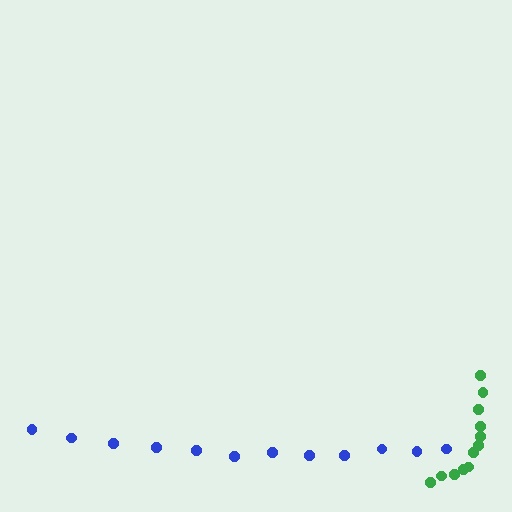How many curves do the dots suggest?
There are 2 distinct paths.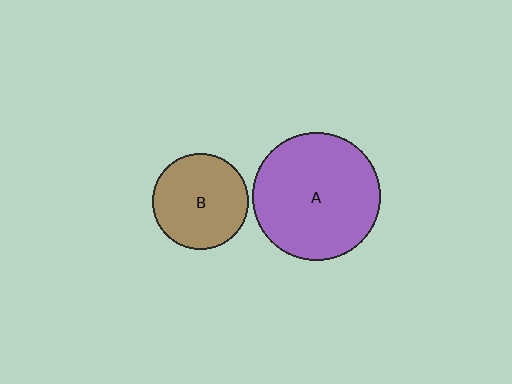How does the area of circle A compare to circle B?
Approximately 1.8 times.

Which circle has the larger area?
Circle A (purple).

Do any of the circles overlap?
No, none of the circles overlap.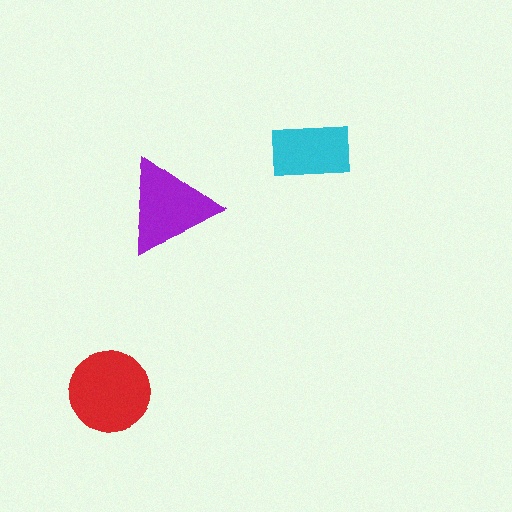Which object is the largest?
The red circle.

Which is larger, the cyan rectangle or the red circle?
The red circle.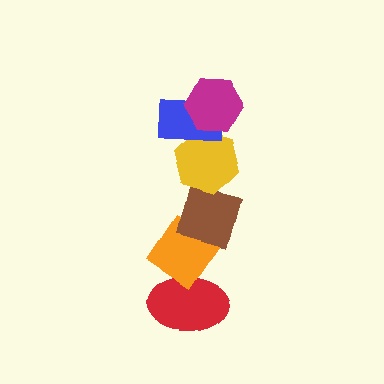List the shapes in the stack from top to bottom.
From top to bottom: the magenta hexagon, the blue rectangle, the yellow hexagon, the brown diamond, the orange diamond, the red ellipse.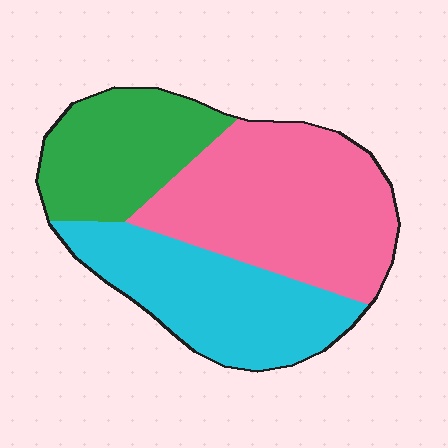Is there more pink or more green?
Pink.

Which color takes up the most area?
Pink, at roughly 45%.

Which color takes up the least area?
Green, at roughly 25%.